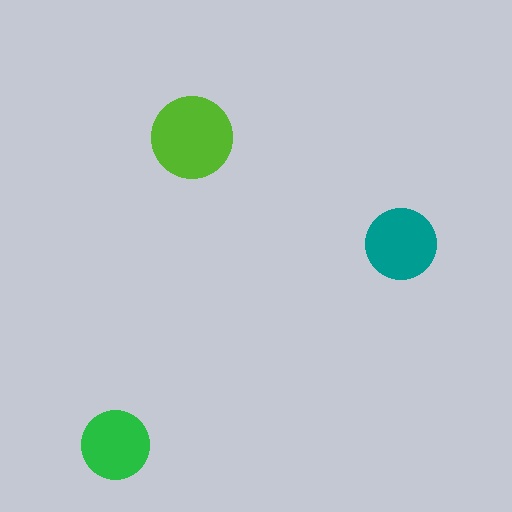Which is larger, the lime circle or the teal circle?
The lime one.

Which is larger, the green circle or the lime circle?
The lime one.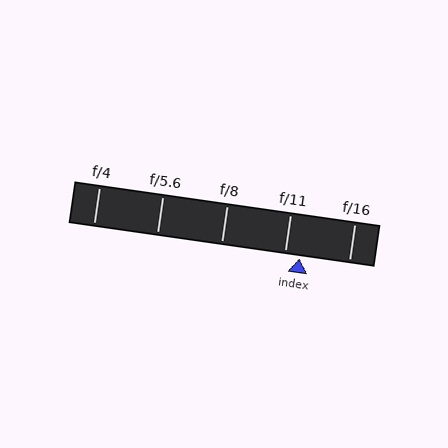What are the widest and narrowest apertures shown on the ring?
The widest aperture shown is f/4 and the narrowest is f/16.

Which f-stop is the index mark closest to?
The index mark is closest to f/11.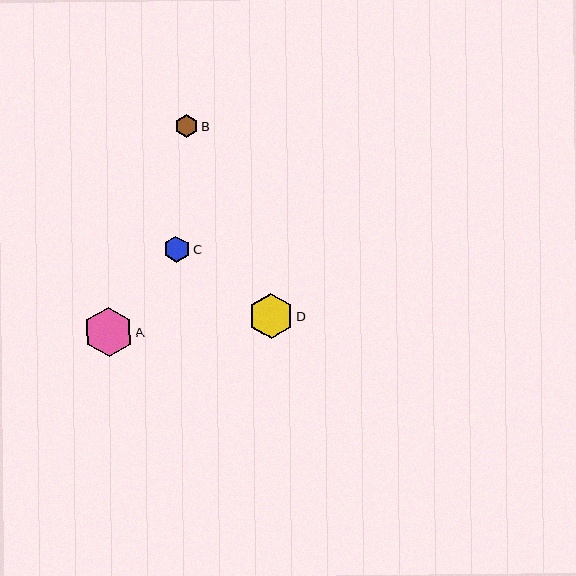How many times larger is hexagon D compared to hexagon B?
Hexagon D is approximately 2.0 times the size of hexagon B.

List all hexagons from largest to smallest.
From largest to smallest: A, D, C, B.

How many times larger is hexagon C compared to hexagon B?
Hexagon C is approximately 1.2 times the size of hexagon B.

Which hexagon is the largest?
Hexagon A is the largest with a size of approximately 49 pixels.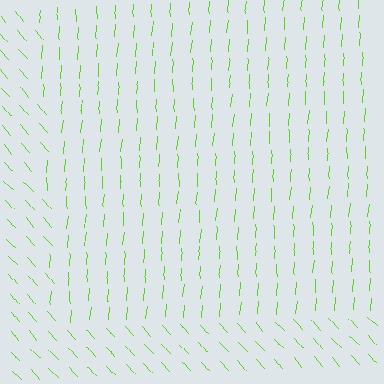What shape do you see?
I see a rectangle.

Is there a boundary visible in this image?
Yes, there is a texture boundary formed by a change in line orientation.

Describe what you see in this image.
The image is filled with small lime line segments. A rectangle region in the image has lines oriented differently from the surrounding lines, creating a visible texture boundary.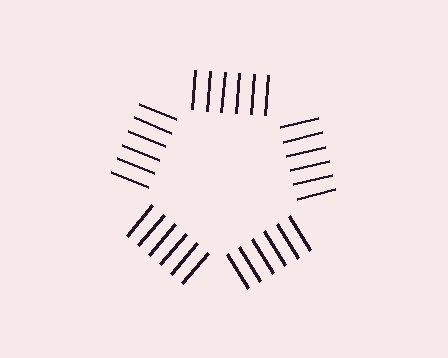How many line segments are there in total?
30 — 6 along each of the 5 edges.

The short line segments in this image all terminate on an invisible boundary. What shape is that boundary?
An illusory pentagon — the line segments terminate on its edges but no continuous stroke is drawn.